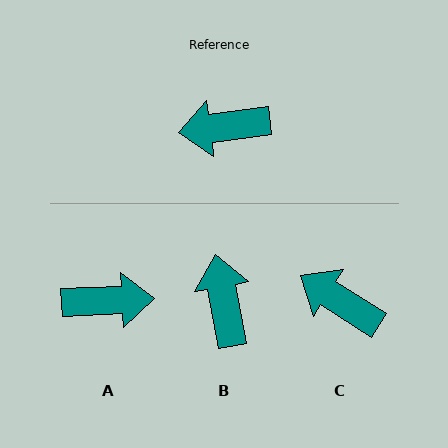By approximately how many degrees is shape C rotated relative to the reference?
Approximately 40 degrees clockwise.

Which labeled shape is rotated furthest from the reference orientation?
A, about 175 degrees away.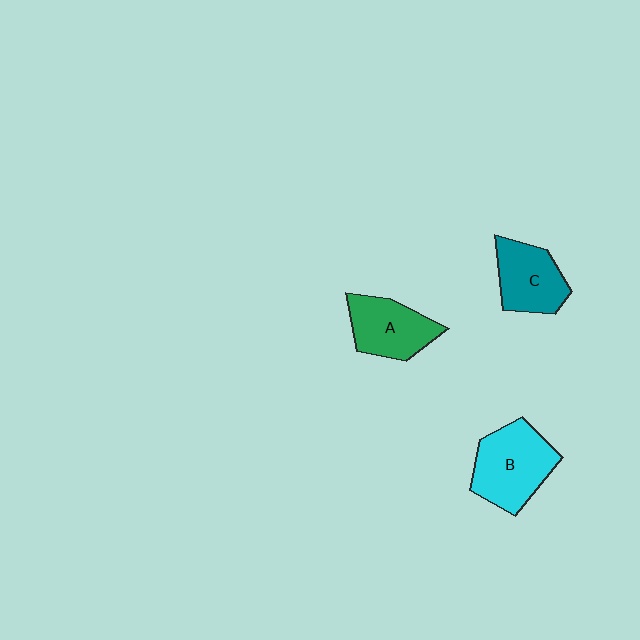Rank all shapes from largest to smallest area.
From largest to smallest: B (cyan), A (green), C (teal).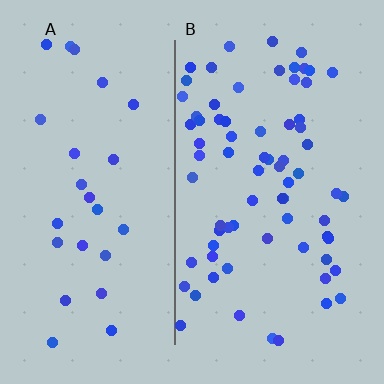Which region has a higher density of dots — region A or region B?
B (the right).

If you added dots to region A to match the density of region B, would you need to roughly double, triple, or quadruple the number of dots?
Approximately triple.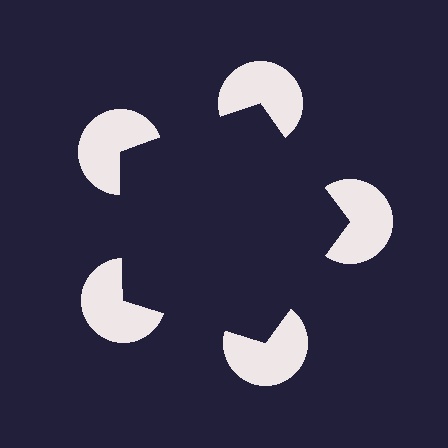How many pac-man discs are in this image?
There are 5 — one at each vertex of the illusory pentagon.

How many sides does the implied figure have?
5 sides.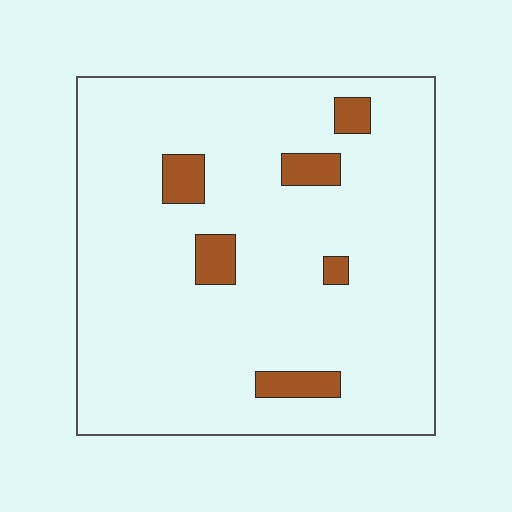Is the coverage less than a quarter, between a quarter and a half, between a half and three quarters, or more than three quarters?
Less than a quarter.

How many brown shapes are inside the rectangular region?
6.